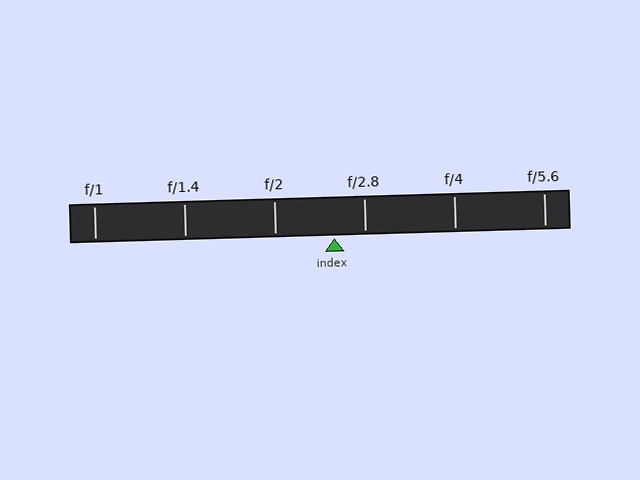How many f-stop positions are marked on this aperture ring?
There are 6 f-stop positions marked.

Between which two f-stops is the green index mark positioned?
The index mark is between f/2 and f/2.8.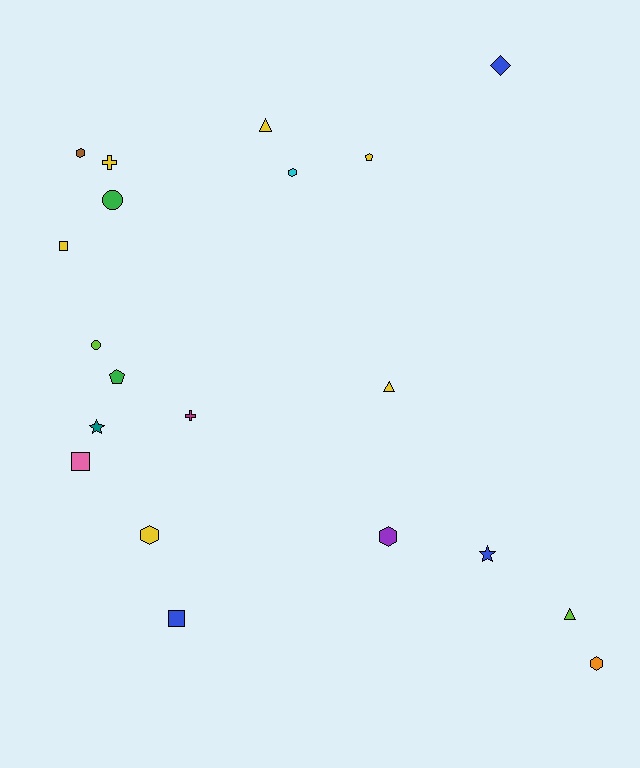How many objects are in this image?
There are 20 objects.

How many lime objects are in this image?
There are 2 lime objects.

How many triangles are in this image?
There are 3 triangles.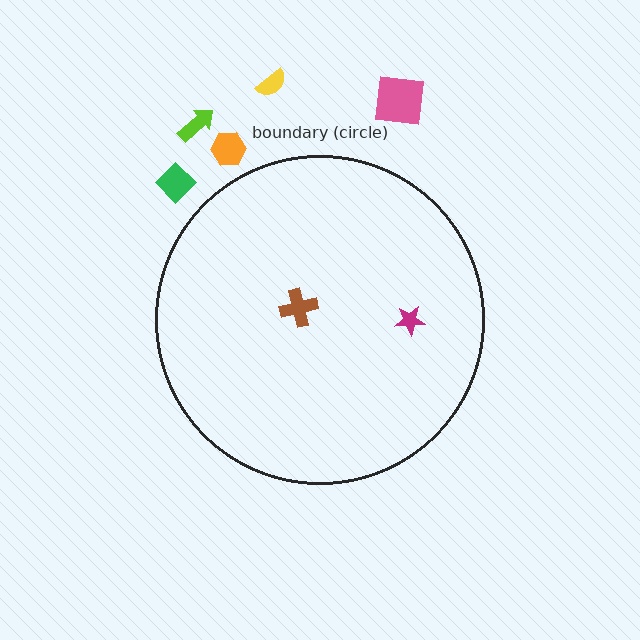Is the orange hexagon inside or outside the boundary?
Outside.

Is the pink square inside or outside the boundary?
Outside.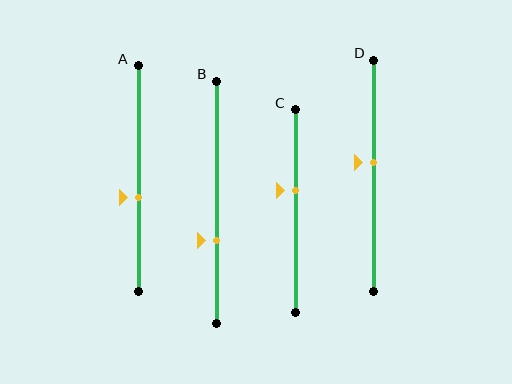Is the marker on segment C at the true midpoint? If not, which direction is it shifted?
No, the marker on segment C is shifted upward by about 10% of the segment length.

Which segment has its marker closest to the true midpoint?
Segment D has its marker closest to the true midpoint.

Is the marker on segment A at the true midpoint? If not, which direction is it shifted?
No, the marker on segment A is shifted downward by about 8% of the segment length.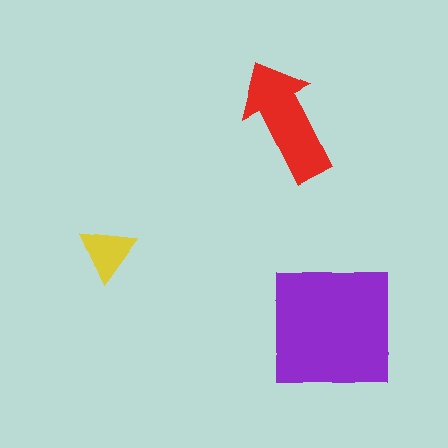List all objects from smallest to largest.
The yellow triangle, the red arrow, the purple square.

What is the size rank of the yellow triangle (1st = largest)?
3rd.